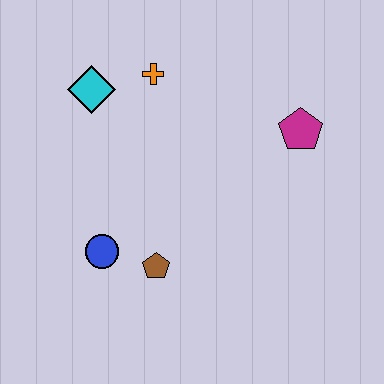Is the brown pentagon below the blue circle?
Yes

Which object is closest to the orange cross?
The cyan diamond is closest to the orange cross.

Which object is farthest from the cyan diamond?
The magenta pentagon is farthest from the cyan diamond.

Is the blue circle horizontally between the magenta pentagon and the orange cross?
No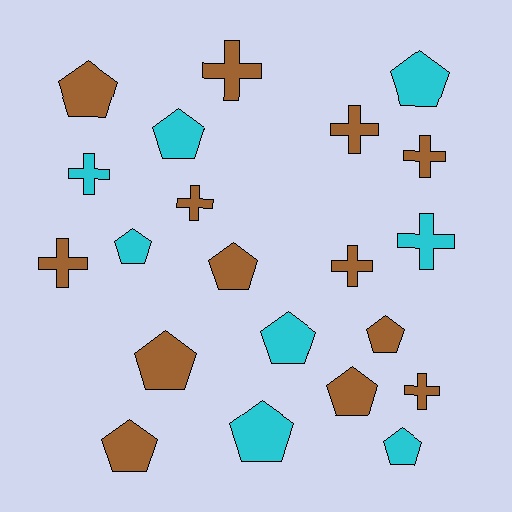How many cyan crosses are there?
There are 2 cyan crosses.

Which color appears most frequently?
Brown, with 13 objects.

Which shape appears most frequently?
Pentagon, with 12 objects.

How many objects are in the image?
There are 21 objects.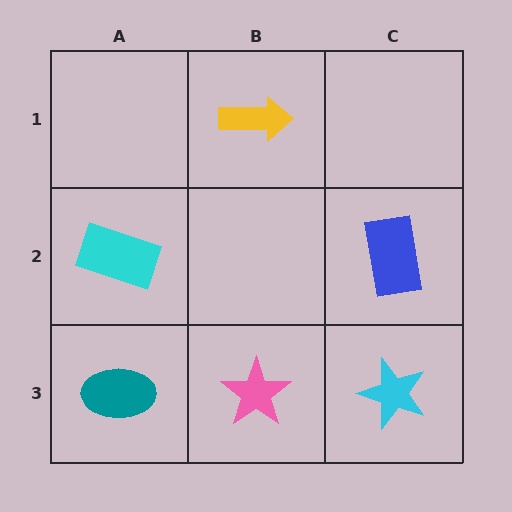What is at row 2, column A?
A cyan rectangle.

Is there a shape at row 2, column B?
No, that cell is empty.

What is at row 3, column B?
A pink star.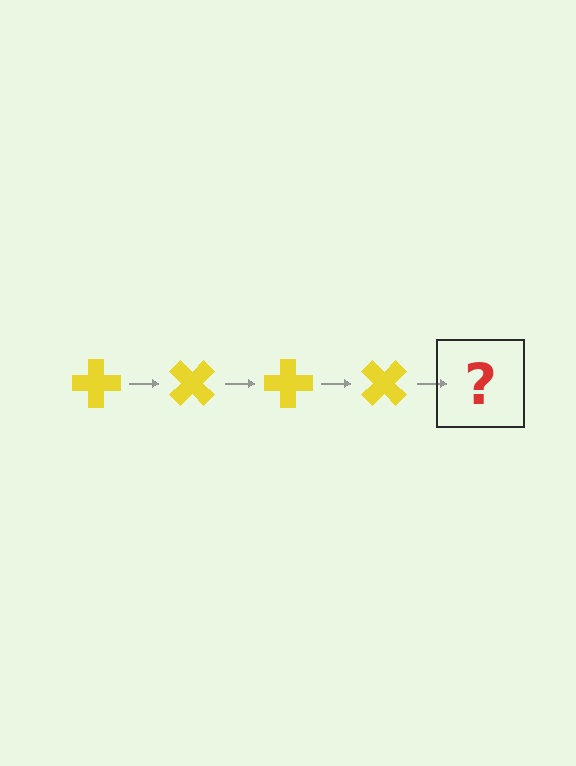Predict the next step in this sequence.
The next step is a yellow cross rotated 180 degrees.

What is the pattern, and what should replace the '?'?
The pattern is that the cross rotates 45 degrees each step. The '?' should be a yellow cross rotated 180 degrees.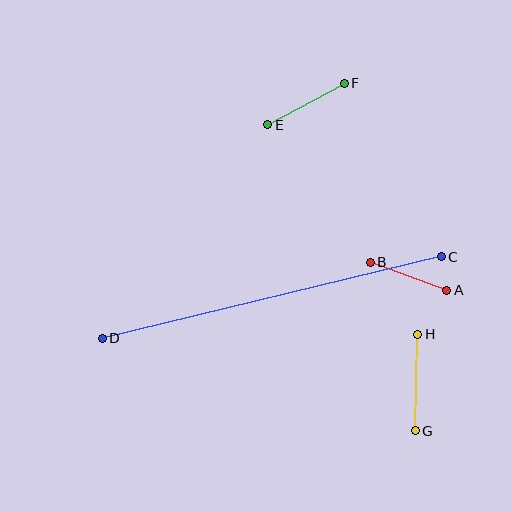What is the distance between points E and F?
The distance is approximately 87 pixels.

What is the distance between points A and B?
The distance is approximately 82 pixels.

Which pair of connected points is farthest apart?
Points C and D are farthest apart.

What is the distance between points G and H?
The distance is approximately 96 pixels.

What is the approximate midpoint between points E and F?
The midpoint is at approximately (306, 104) pixels.